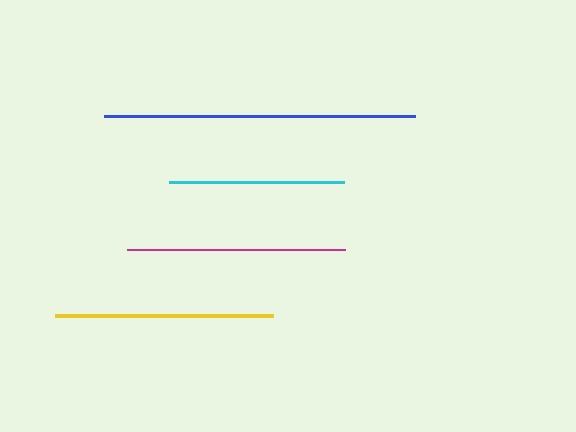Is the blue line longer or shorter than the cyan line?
The blue line is longer than the cyan line.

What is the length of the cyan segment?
The cyan segment is approximately 175 pixels long.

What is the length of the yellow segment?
The yellow segment is approximately 219 pixels long.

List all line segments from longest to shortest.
From longest to shortest: blue, yellow, magenta, cyan.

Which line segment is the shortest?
The cyan line is the shortest at approximately 175 pixels.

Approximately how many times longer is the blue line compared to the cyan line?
The blue line is approximately 1.8 times the length of the cyan line.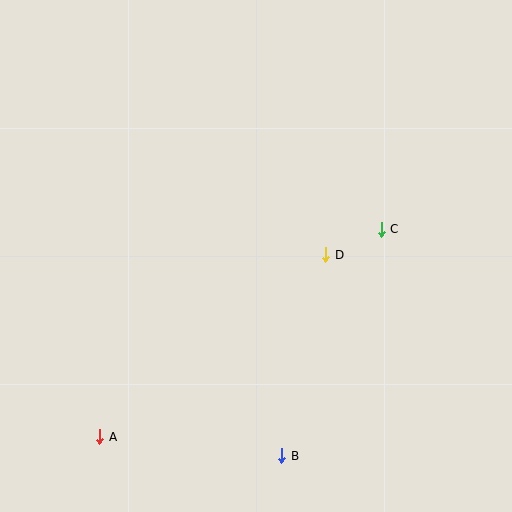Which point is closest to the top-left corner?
Point D is closest to the top-left corner.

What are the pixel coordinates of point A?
Point A is at (100, 437).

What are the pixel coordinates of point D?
Point D is at (326, 255).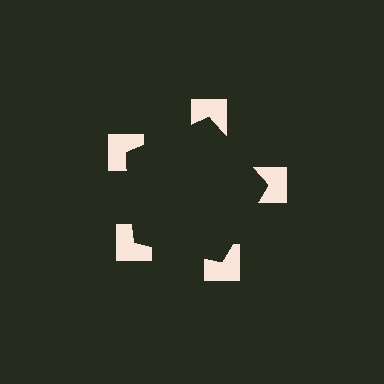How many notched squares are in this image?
There are 5 — one at each vertex of the illusory pentagon.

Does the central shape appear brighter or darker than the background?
It typically appears slightly darker than the background, even though no actual brightness change is drawn.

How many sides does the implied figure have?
5 sides.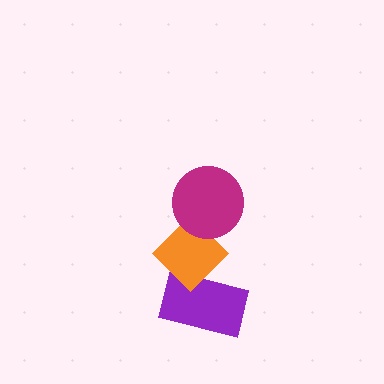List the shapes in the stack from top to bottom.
From top to bottom: the magenta circle, the orange diamond, the purple rectangle.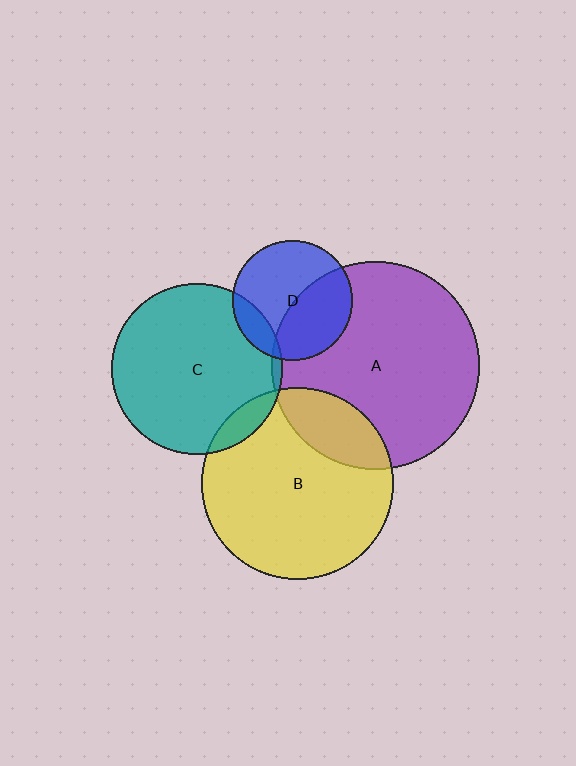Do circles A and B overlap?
Yes.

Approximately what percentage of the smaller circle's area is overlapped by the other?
Approximately 20%.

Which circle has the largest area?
Circle A (purple).